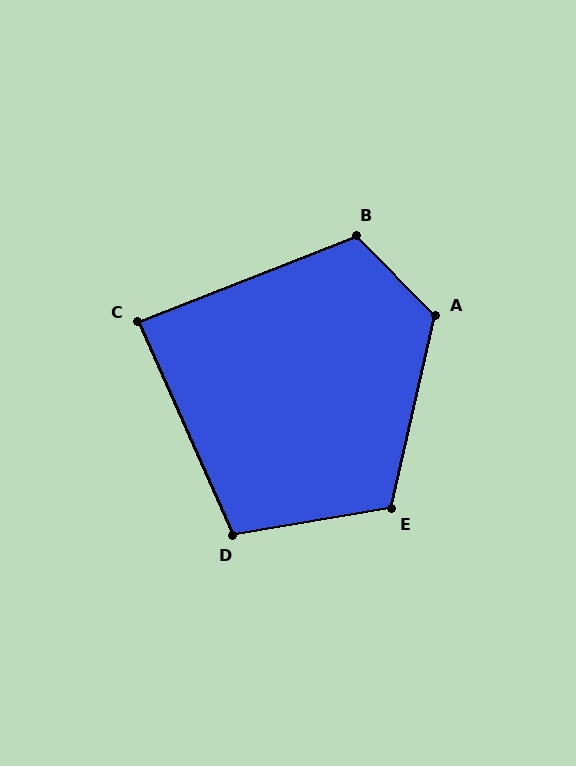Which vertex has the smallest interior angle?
C, at approximately 87 degrees.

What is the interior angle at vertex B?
Approximately 113 degrees (obtuse).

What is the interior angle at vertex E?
Approximately 113 degrees (obtuse).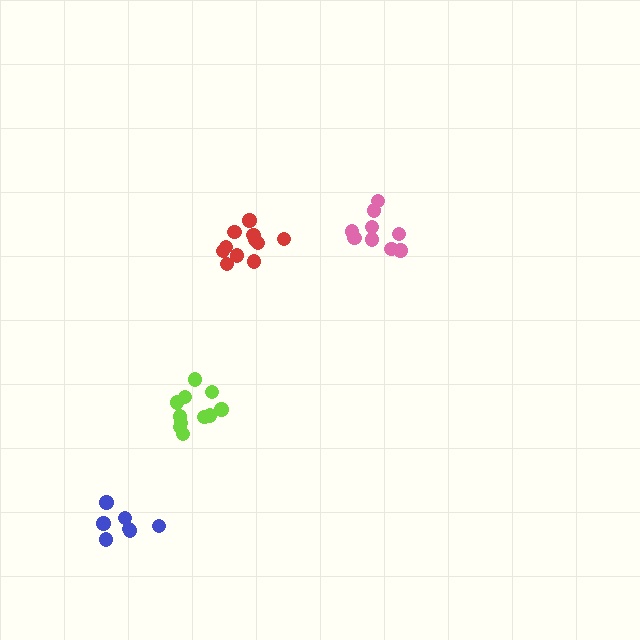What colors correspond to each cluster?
The clusters are colored: lime, pink, red, blue.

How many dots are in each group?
Group 1: 11 dots, Group 2: 9 dots, Group 3: 11 dots, Group 4: 7 dots (38 total).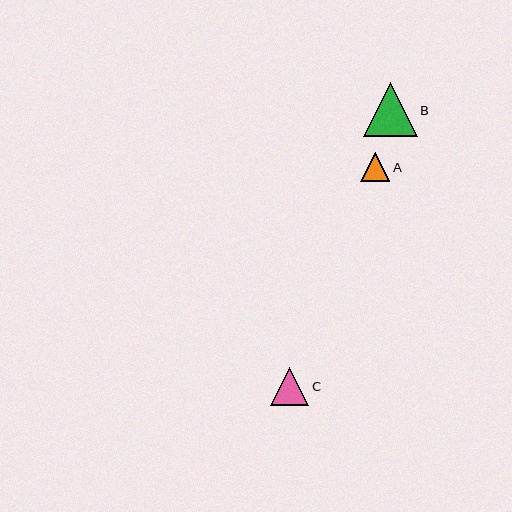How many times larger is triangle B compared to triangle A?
Triangle B is approximately 1.8 times the size of triangle A.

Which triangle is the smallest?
Triangle A is the smallest with a size of approximately 29 pixels.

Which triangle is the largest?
Triangle B is the largest with a size of approximately 54 pixels.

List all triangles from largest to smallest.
From largest to smallest: B, C, A.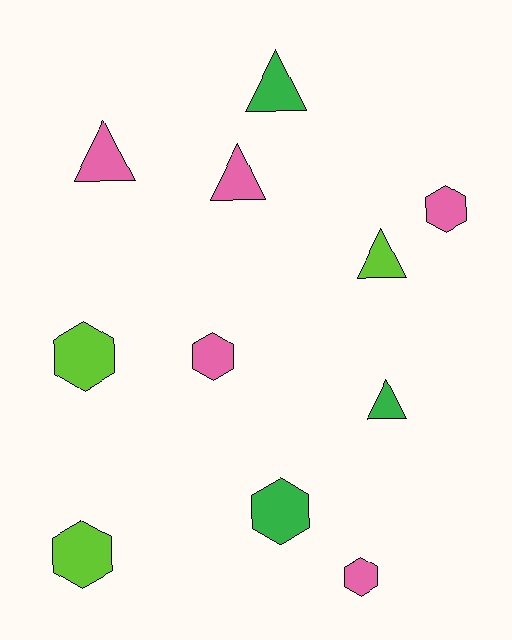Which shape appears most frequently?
Hexagon, with 6 objects.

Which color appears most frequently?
Pink, with 5 objects.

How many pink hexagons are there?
There are 3 pink hexagons.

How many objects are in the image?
There are 11 objects.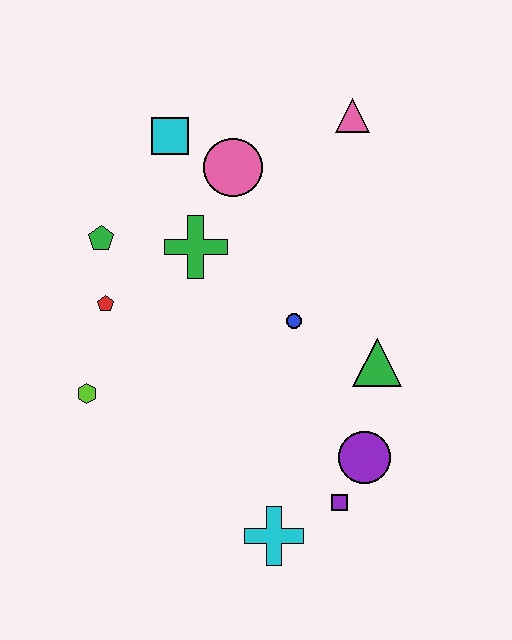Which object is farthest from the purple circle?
The cyan square is farthest from the purple circle.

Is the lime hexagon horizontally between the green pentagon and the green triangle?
No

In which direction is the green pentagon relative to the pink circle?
The green pentagon is to the left of the pink circle.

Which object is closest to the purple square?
The purple circle is closest to the purple square.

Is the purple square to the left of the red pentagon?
No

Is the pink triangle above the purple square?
Yes